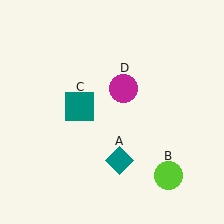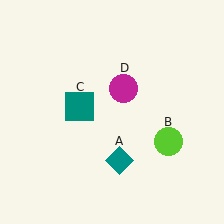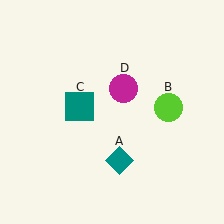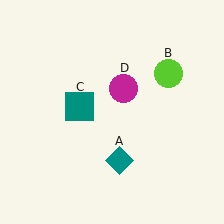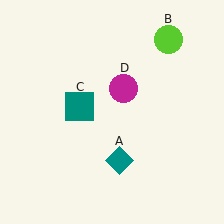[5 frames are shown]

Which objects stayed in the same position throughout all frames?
Teal diamond (object A) and teal square (object C) and magenta circle (object D) remained stationary.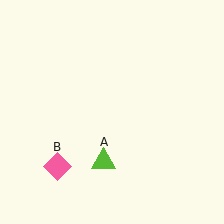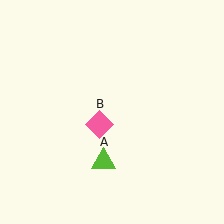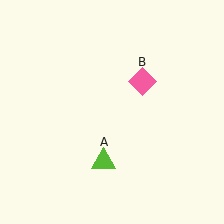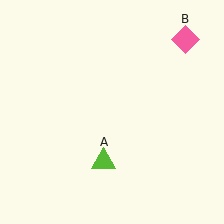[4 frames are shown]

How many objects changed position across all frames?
1 object changed position: pink diamond (object B).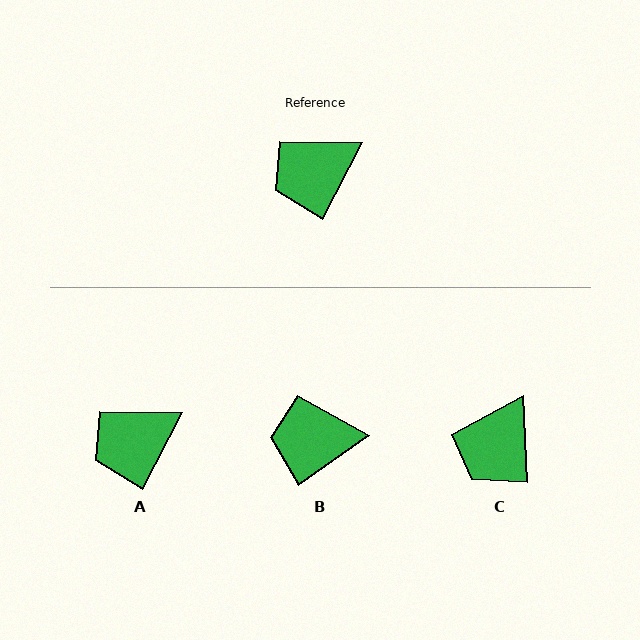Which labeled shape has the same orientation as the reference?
A.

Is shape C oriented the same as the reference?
No, it is off by about 29 degrees.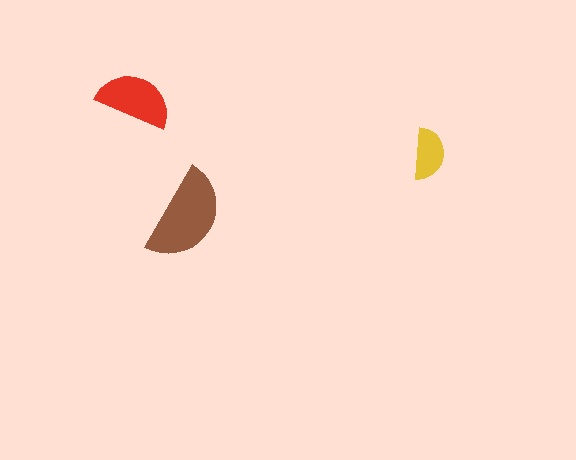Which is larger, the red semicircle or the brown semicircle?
The brown one.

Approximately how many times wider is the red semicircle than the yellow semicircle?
About 1.5 times wider.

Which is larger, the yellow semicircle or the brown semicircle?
The brown one.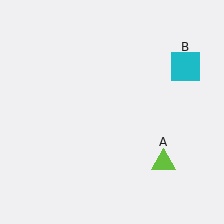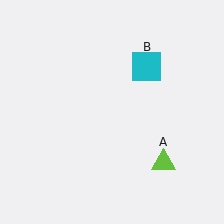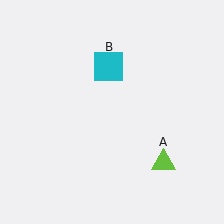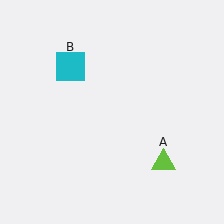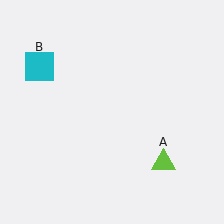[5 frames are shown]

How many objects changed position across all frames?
1 object changed position: cyan square (object B).